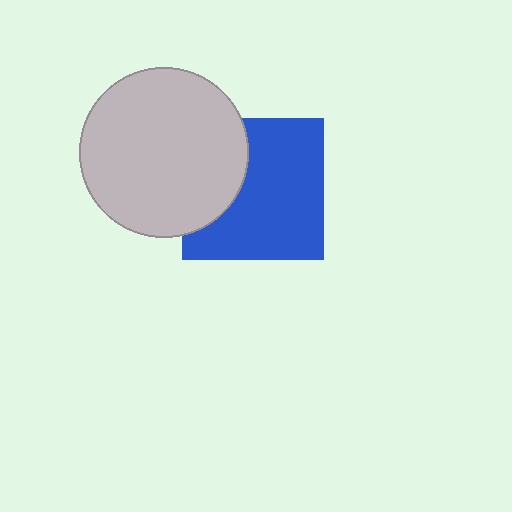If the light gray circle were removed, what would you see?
You would see the complete blue square.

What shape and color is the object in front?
The object in front is a light gray circle.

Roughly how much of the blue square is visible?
Most of it is visible (roughly 68%).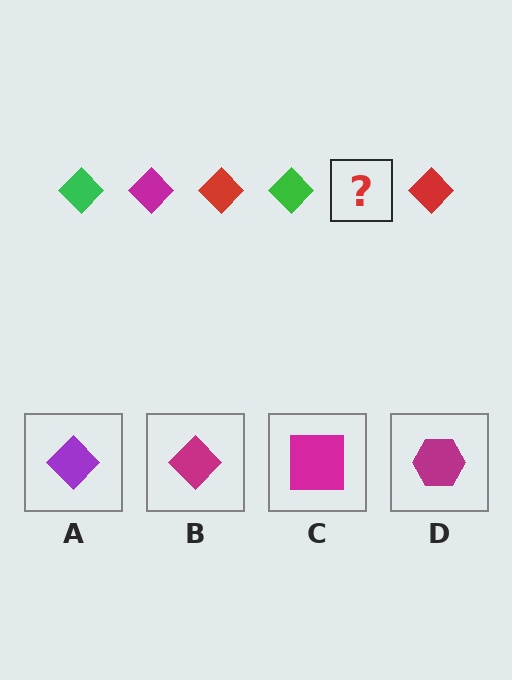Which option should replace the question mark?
Option B.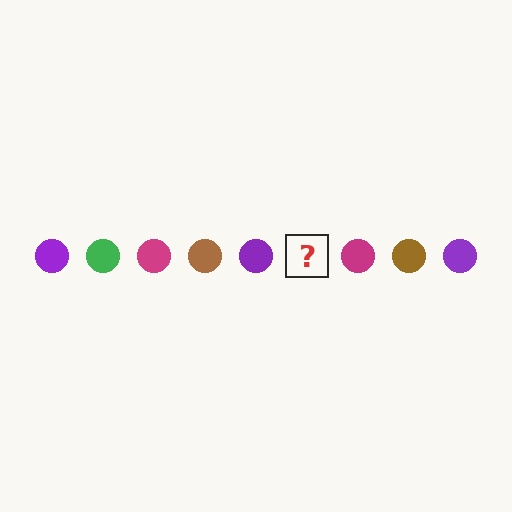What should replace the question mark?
The question mark should be replaced with a green circle.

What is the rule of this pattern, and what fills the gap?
The rule is that the pattern cycles through purple, green, magenta, brown circles. The gap should be filled with a green circle.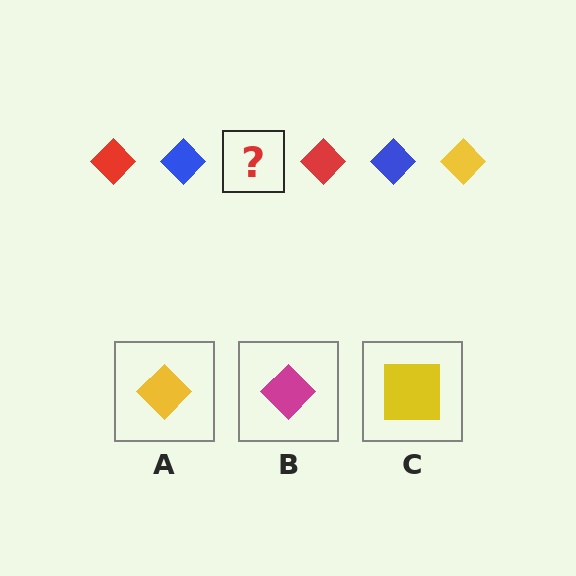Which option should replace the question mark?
Option A.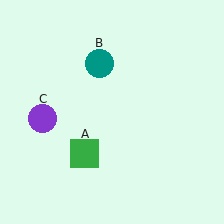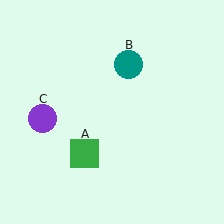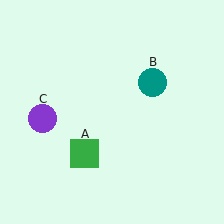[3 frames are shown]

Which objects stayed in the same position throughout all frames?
Green square (object A) and purple circle (object C) remained stationary.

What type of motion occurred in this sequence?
The teal circle (object B) rotated clockwise around the center of the scene.